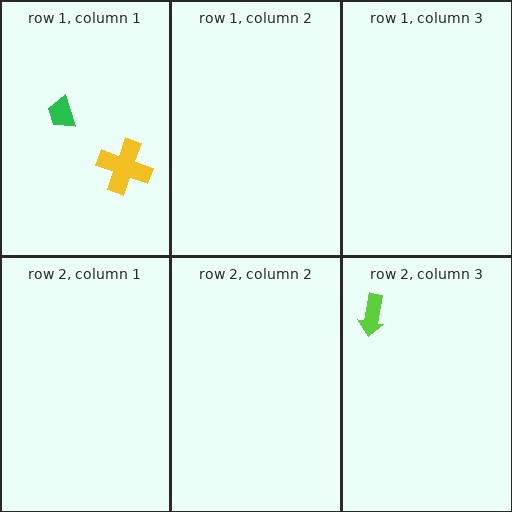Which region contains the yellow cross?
The row 1, column 1 region.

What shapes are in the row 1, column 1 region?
The green trapezoid, the yellow cross.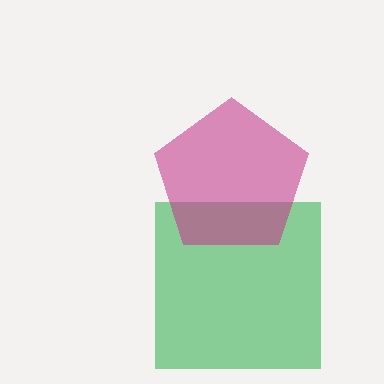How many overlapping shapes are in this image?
There are 2 overlapping shapes in the image.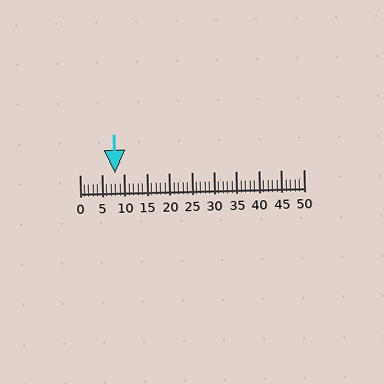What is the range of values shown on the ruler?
The ruler shows values from 0 to 50.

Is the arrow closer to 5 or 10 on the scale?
The arrow is closer to 10.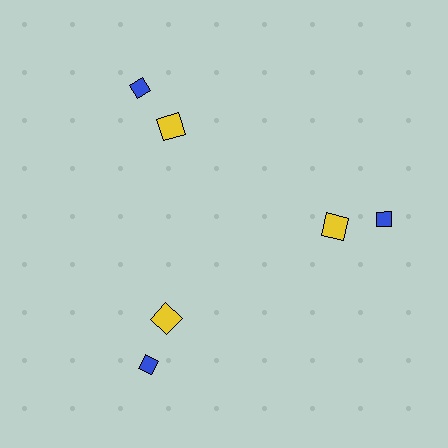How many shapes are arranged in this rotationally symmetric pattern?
There are 6 shapes, arranged in 3 groups of 2.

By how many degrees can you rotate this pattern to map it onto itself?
The pattern maps onto itself every 120 degrees of rotation.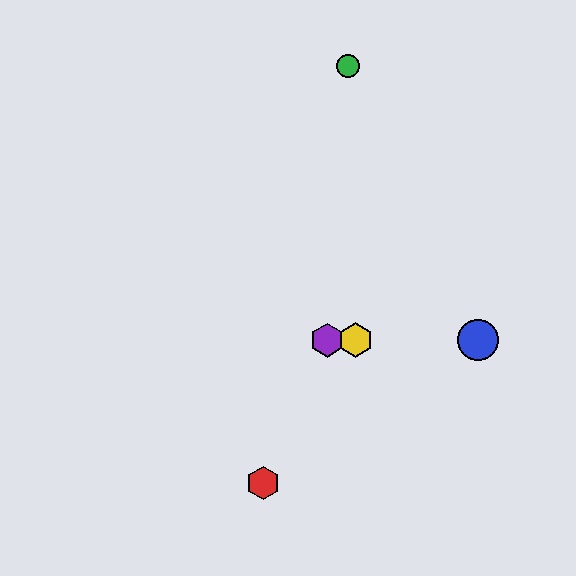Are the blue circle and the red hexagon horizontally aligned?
No, the blue circle is at y≈340 and the red hexagon is at y≈483.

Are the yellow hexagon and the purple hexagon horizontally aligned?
Yes, both are at y≈340.